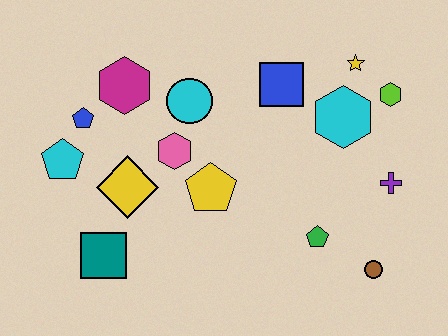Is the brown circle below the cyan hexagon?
Yes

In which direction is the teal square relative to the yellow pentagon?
The teal square is to the left of the yellow pentagon.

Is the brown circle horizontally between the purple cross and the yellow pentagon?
Yes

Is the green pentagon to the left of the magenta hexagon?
No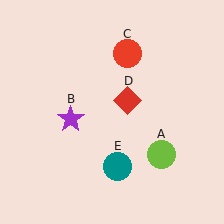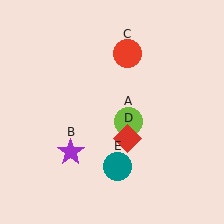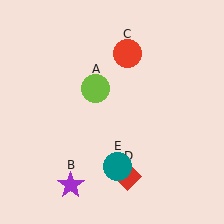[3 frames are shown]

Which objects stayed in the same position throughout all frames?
Red circle (object C) and teal circle (object E) remained stationary.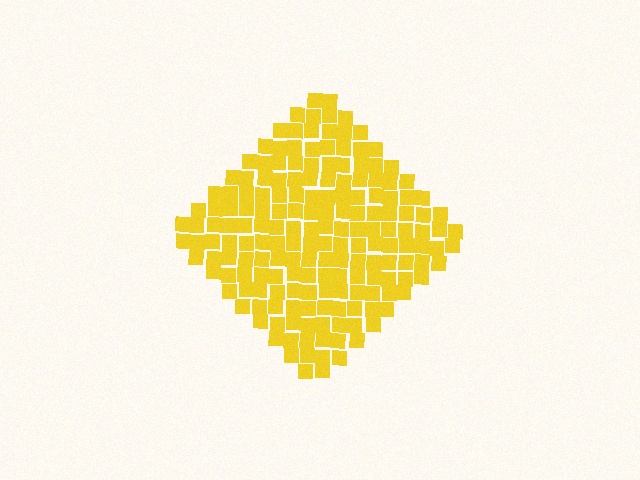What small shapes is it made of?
It is made of small squares.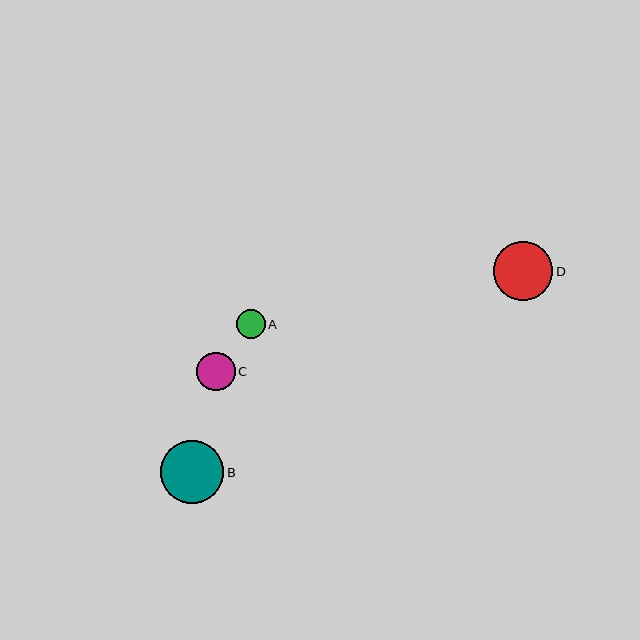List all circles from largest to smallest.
From largest to smallest: B, D, C, A.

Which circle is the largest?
Circle B is the largest with a size of approximately 63 pixels.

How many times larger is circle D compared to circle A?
Circle D is approximately 2.1 times the size of circle A.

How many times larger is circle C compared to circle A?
Circle C is approximately 1.3 times the size of circle A.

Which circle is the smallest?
Circle A is the smallest with a size of approximately 29 pixels.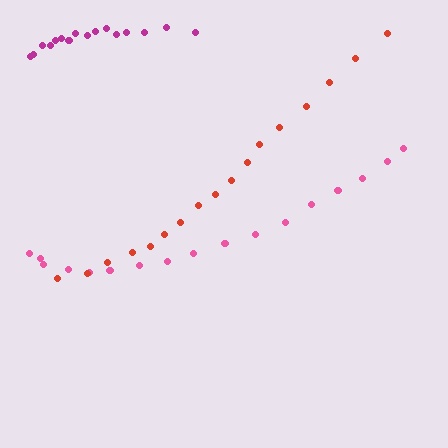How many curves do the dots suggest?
There are 3 distinct paths.